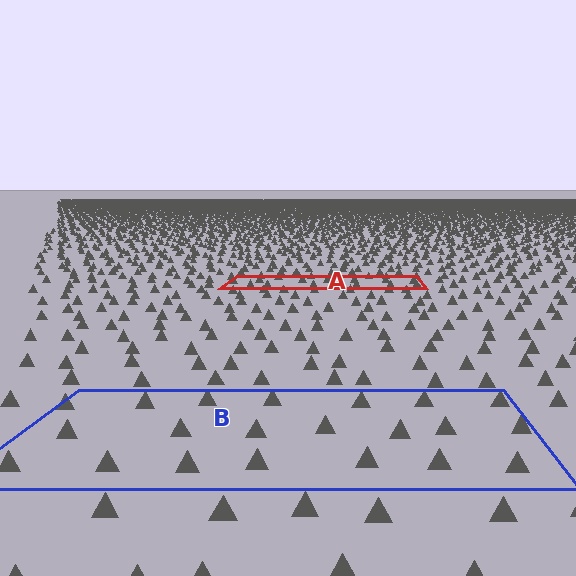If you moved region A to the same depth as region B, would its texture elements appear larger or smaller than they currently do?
They would appear larger. At a closer depth, the same texture elements are projected at a bigger on-screen size.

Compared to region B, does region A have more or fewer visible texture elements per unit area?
Region A has more texture elements per unit area — they are packed more densely because it is farther away.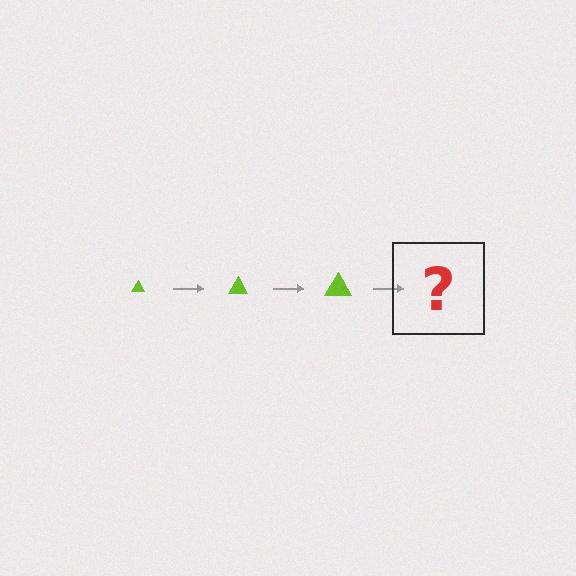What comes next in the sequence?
The next element should be a lime triangle, larger than the previous one.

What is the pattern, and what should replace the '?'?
The pattern is that the triangle gets progressively larger each step. The '?' should be a lime triangle, larger than the previous one.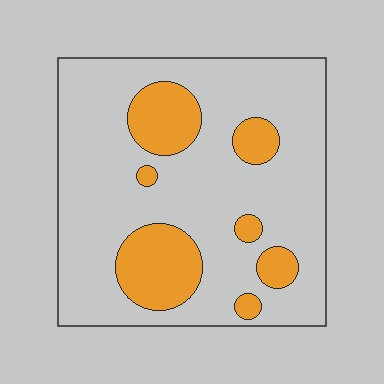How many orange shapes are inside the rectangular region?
7.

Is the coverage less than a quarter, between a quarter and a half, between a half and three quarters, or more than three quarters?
Less than a quarter.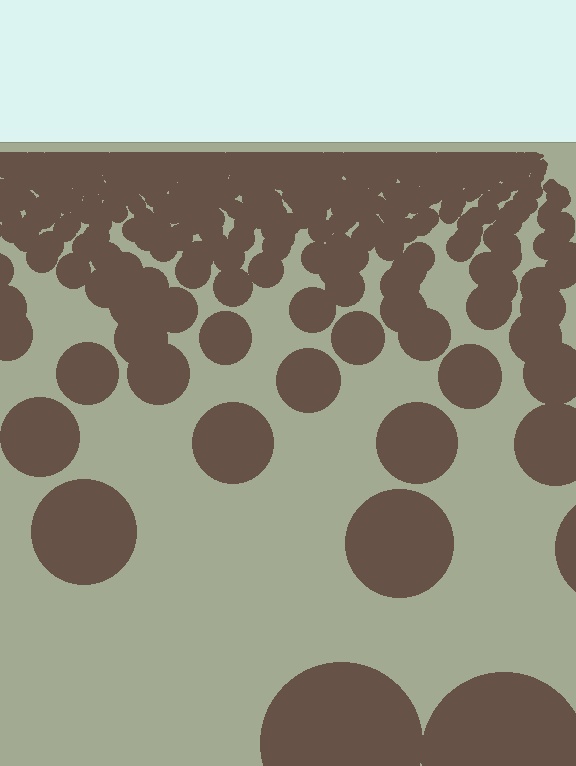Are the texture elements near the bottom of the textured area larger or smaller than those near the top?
Larger. Near the bottom, elements are closer to the viewer and appear at a bigger on-screen size.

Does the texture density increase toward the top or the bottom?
Density increases toward the top.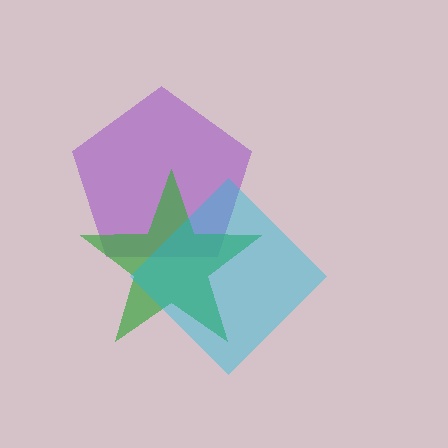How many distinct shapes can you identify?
There are 3 distinct shapes: a purple pentagon, a green star, a cyan diamond.